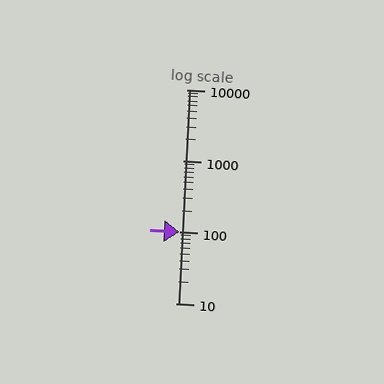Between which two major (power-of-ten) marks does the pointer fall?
The pointer is between 100 and 1000.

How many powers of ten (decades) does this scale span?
The scale spans 3 decades, from 10 to 10000.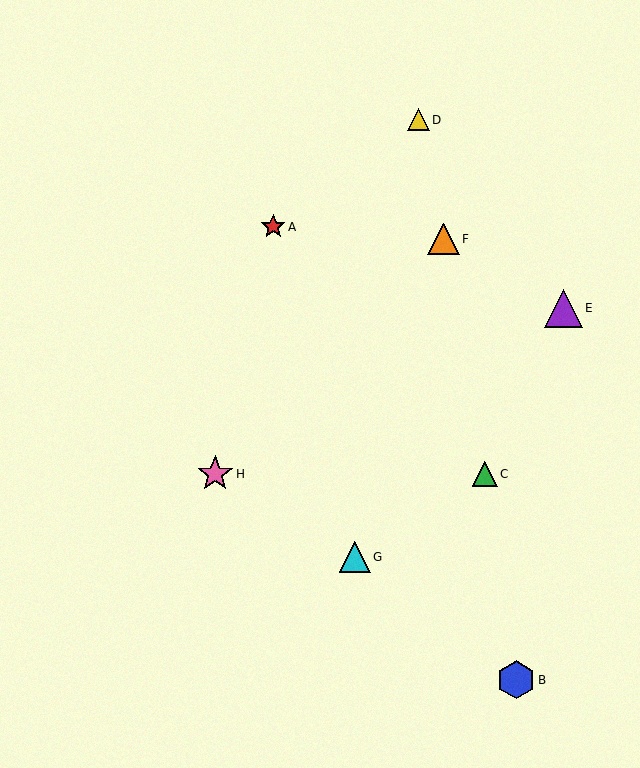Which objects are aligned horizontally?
Objects C, H are aligned horizontally.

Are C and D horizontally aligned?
No, C is at y≈474 and D is at y≈120.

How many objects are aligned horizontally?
2 objects (C, H) are aligned horizontally.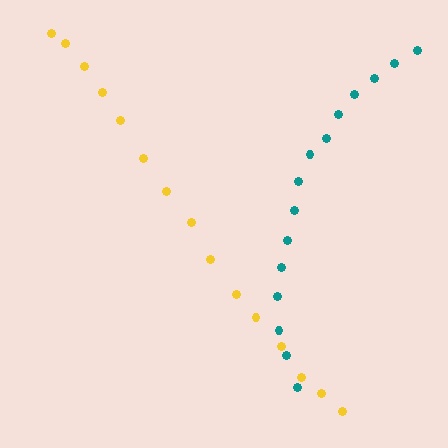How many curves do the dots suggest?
There are 2 distinct paths.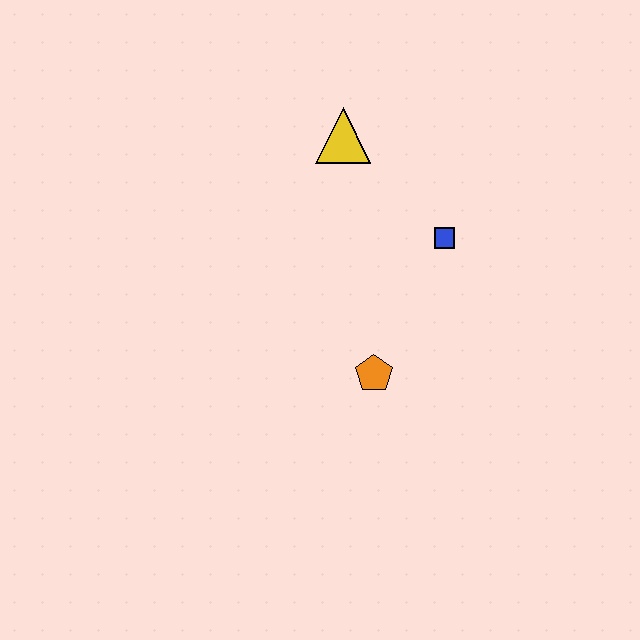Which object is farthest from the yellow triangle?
The orange pentagon is farthest from the yellow triangle.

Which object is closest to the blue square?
The yellow triangle is closest to the blue square.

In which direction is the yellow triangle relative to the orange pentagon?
The yellow triangle is above the orange pentagon.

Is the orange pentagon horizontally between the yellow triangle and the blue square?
Yes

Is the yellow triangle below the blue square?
No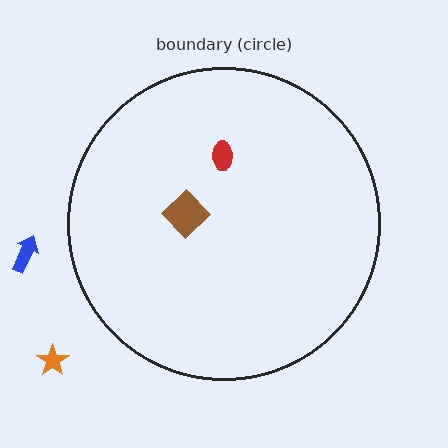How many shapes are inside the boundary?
2 inside, 2 outside.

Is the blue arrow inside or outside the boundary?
Outside.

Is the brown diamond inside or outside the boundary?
Inside.